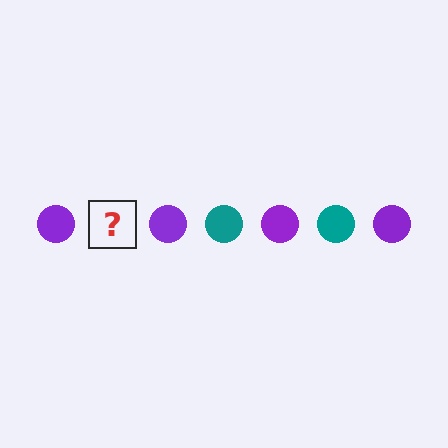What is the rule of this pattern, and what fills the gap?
The rule is that the pattern cycles through purple, teal circles. The gap should be filled with a teal circle.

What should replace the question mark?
The question mark should be replaced with a teal circle.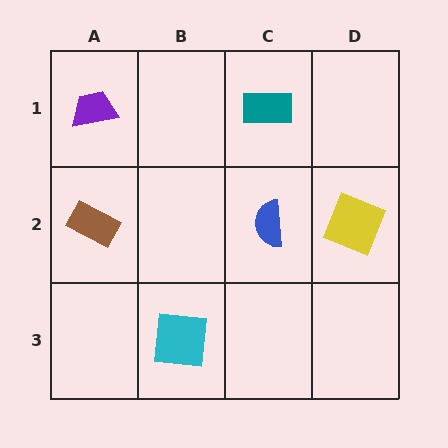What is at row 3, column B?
A cyan square.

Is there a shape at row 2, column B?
No, that cell is empty.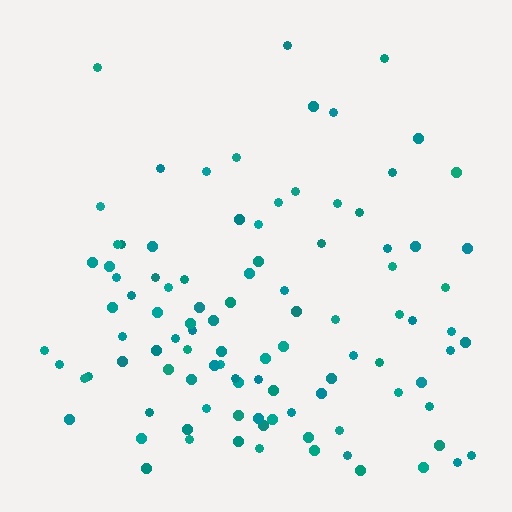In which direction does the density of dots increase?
From top to bottom, with the bottom side densest.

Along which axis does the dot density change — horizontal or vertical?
Vertical.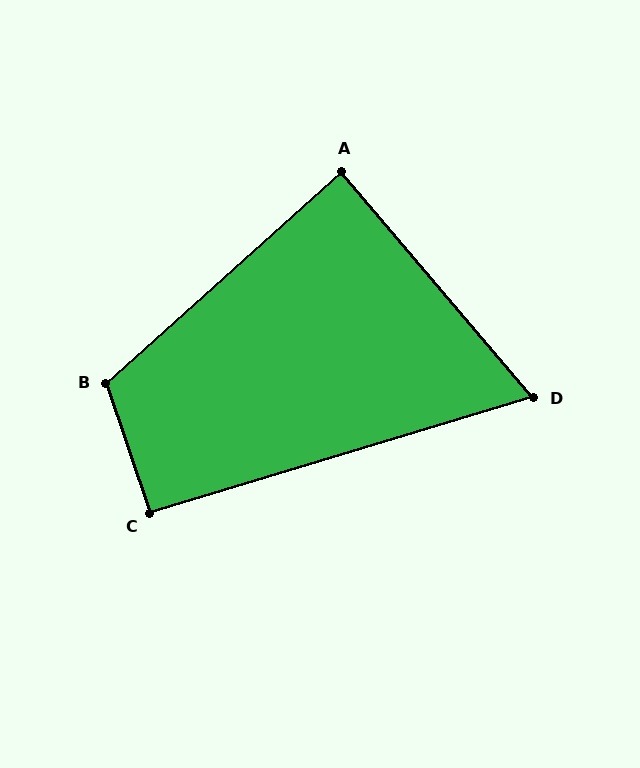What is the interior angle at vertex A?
Approximately 88 degrees (approximately right).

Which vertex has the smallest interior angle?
D, at approximately 67 degrees.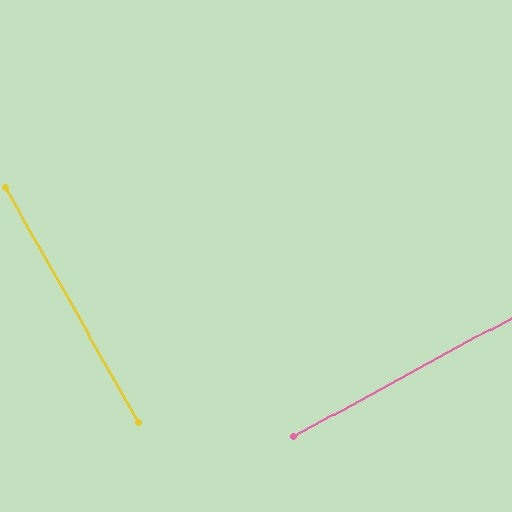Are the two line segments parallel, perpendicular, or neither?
Perpendicular — they meet at approximately 89°.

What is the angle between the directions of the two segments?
Approximately 89 degrees.